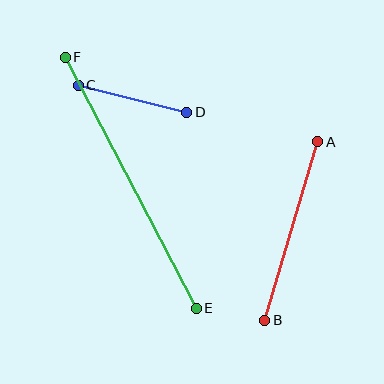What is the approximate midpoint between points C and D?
The midpoint is at approximately (132, 99) pixels.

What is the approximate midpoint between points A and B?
The midpoint is at approximately (291, 231) pixels.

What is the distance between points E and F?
The distance is approximately 283 pixels.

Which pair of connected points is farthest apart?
Points E and F are farthest apart.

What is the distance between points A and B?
The distance is approximately 186 pixels.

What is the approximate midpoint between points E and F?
The midpoint is at approximately (131, 183) pixels.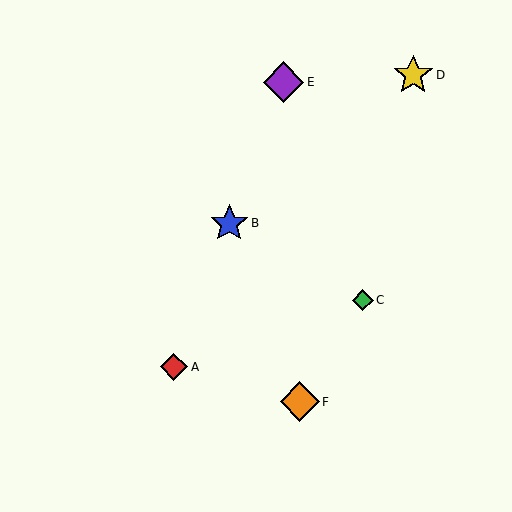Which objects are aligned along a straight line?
Objects A, B, E are aligned along a straight line.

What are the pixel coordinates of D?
Object D is at (413, 75).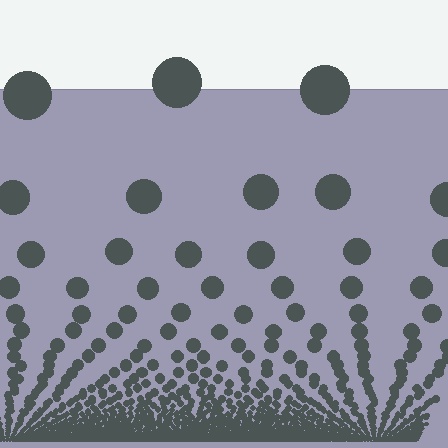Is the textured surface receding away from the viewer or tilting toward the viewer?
The surface appears to tilt toward the viewer. Texture elements get larger and sparser toward the top.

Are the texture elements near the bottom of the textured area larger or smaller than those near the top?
Smaller. The gradient is inverted — elements near the bottom are smaller and denser.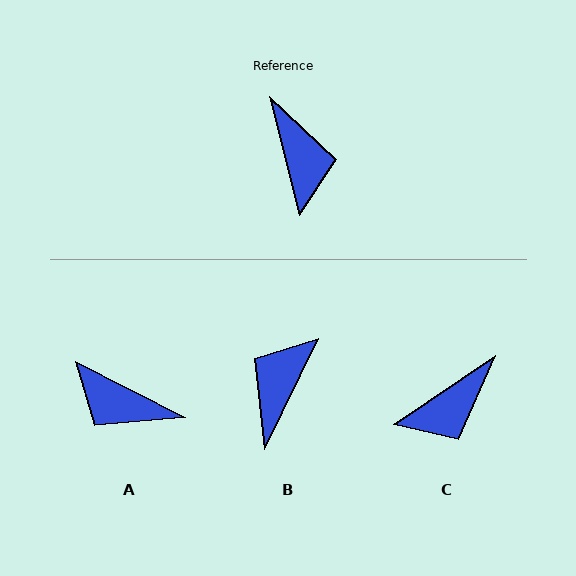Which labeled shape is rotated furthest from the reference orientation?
B, about 140 degrees away.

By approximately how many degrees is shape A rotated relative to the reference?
Approximately 131 degrees clockwise.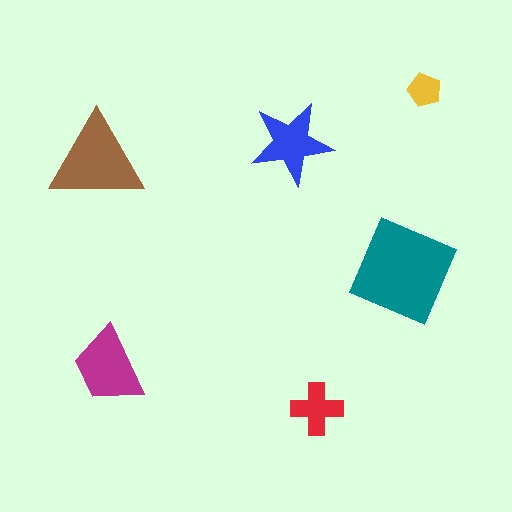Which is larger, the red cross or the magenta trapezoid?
The magenta trapezoid.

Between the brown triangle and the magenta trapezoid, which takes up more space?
The brown triangle.